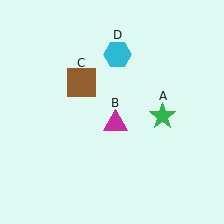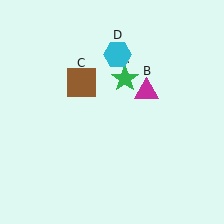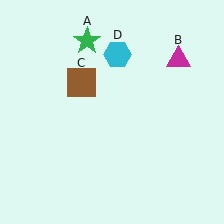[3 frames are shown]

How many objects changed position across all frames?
2 objects changed position: green star (object A), magenta triangle (object B).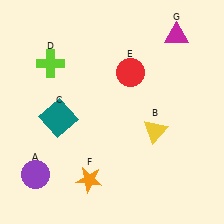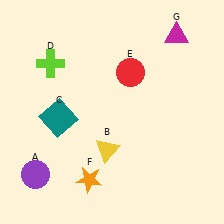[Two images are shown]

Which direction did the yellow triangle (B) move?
The yellow triangle (B) moved left.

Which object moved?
The yellow triangle (B) moved left.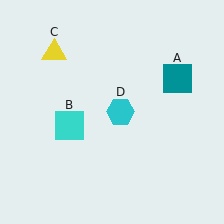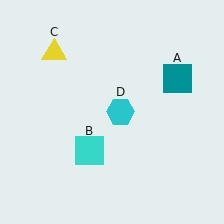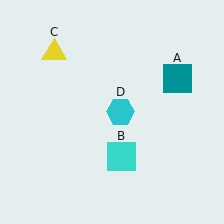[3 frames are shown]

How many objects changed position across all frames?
1 object changed position: cyan square (object B).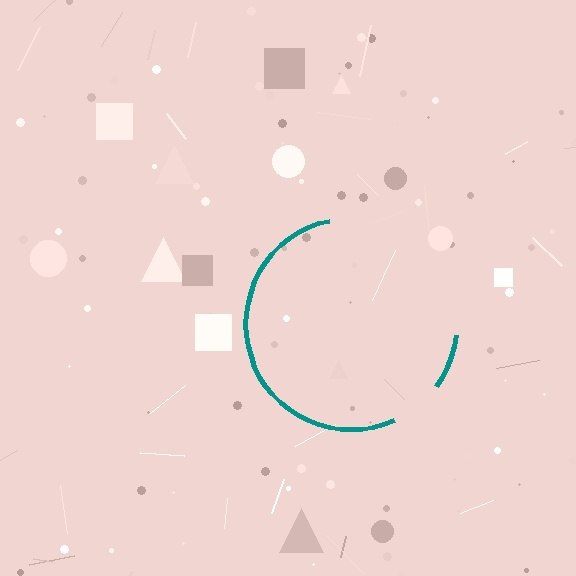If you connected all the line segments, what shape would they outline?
They would outline a circle.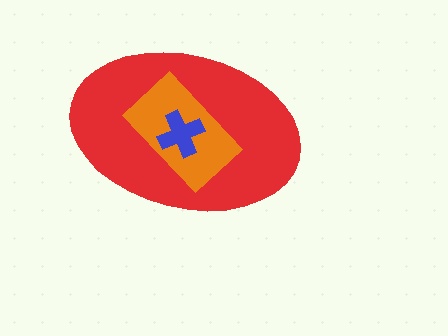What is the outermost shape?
The red ellipse.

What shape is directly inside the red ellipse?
The orange rectangle.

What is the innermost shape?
The blue cross.